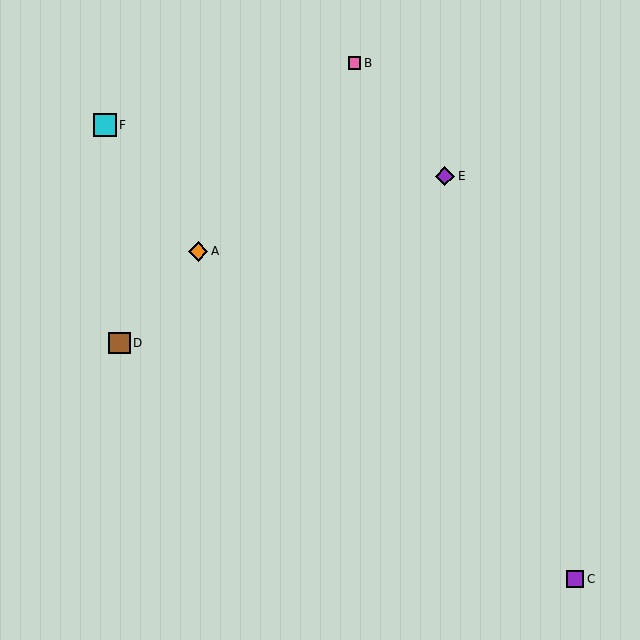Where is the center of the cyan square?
The center of the cyan square is at (105, 125).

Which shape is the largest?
The cyan square (labeled F) is the largest.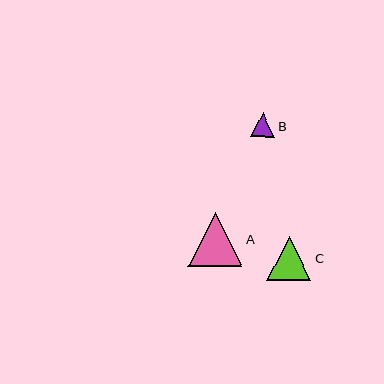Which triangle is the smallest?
Triangle B is the smallest with a size of approximately 24 pixels.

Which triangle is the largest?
Triangle A is the largest with a size of approximately 54 pixels.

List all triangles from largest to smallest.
From largest to smallest: A, C, B.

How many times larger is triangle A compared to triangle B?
Triangle A is approximately 2.2 times the size of triangle B.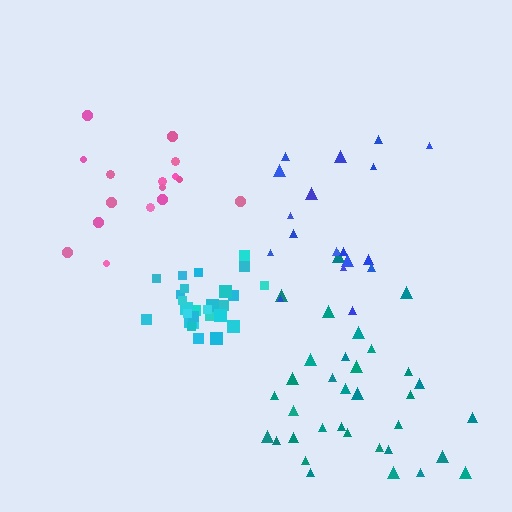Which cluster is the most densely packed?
Cyan.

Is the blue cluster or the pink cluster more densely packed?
Pink.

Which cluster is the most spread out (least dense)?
Blue.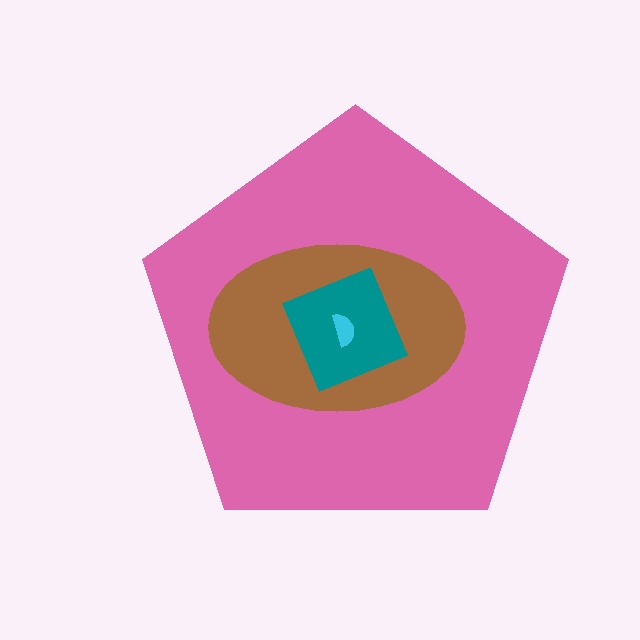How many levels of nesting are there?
4.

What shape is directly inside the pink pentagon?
The brown ellipse.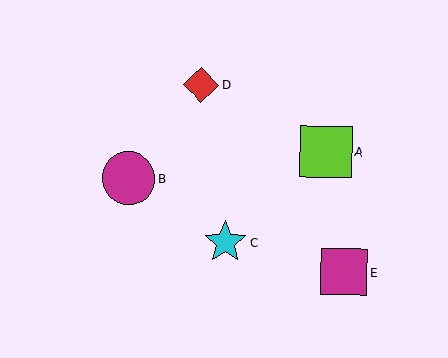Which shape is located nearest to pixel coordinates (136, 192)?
The magenta circle (labeled B) at (129, 179) is nearest to that location.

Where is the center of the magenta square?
The center of the magenta square is at (344, 272).